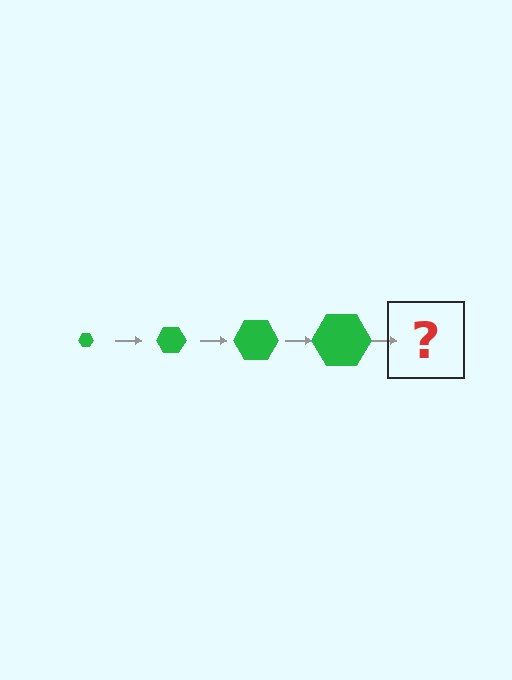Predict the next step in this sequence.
The next step is a green hexagon, larger than the previous one.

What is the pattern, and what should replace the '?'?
The pattern is that the hexagon gets progressively larger each step. The '?' should be a green hexagon, larger than the previous one.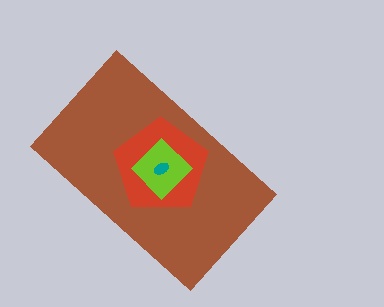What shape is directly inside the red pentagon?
The lime diamond.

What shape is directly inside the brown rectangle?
The red pentagon.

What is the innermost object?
The teal ellipse.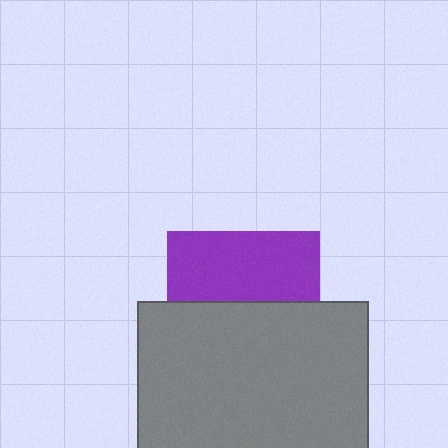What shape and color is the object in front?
The object in front is a gray rectangle.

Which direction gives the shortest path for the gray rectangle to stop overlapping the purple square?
Moving down gives the shortest separation.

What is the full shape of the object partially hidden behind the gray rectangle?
The partially hidden object is a purple square.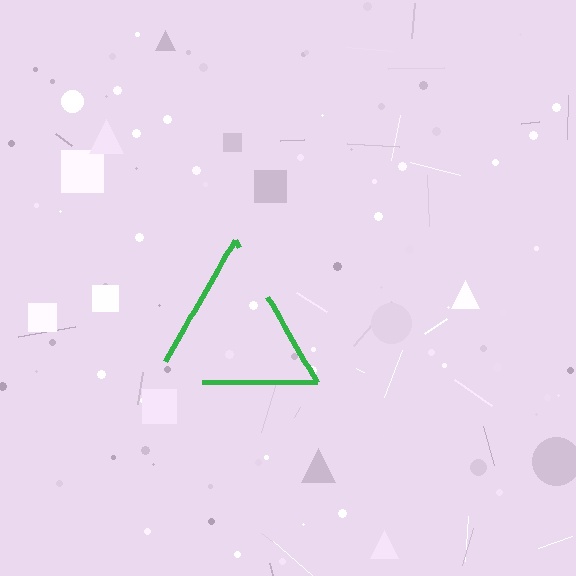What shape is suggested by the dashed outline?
The dashed outline suggests a triangle.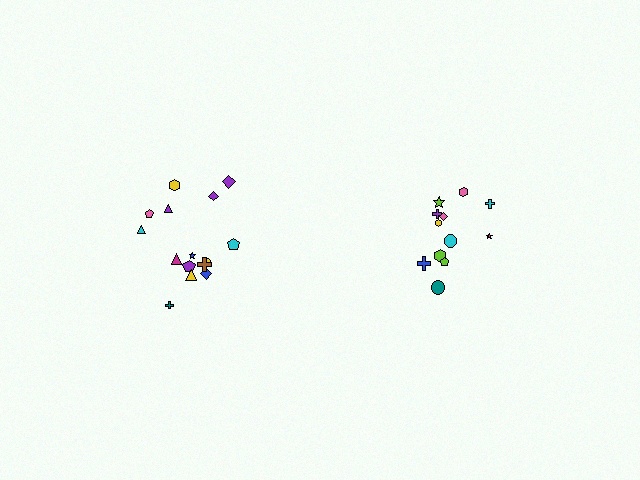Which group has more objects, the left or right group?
The left group.